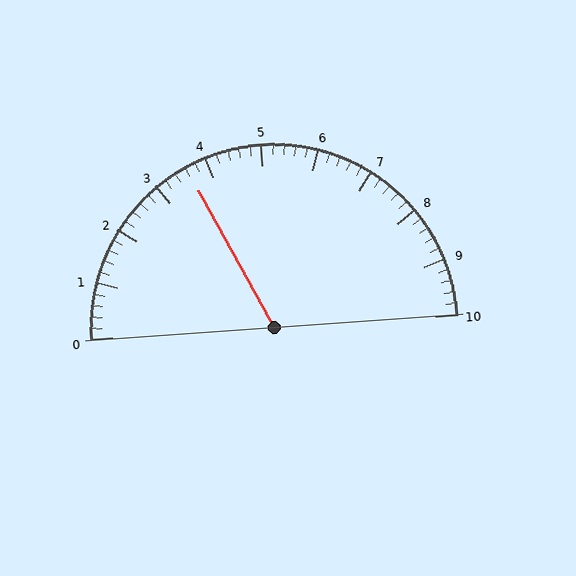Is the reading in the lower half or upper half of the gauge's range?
The reading is in the lower half of the range (0 to 10).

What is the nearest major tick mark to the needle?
The nearest major tick mark is 4.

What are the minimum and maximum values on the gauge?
The gauge ranges from 0 to 10.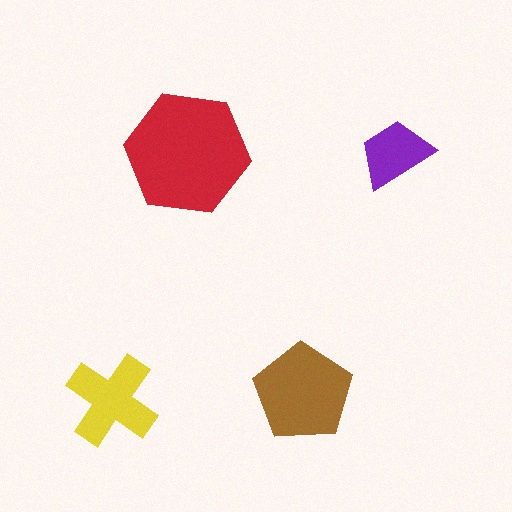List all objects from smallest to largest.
The purple trapezoid, the yellow cross, the brown pentagon, the red hexagon.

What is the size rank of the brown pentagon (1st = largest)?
2nd.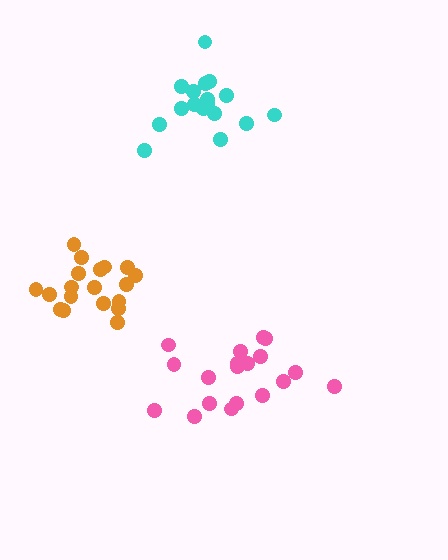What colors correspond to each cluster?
The clusters are colored: pink, cyan, orange.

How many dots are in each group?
Group 1: 19 dots, Group 2: 17 dots, Group 3: 19 dots (55 total).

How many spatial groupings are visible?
There are 3 spatial groupings.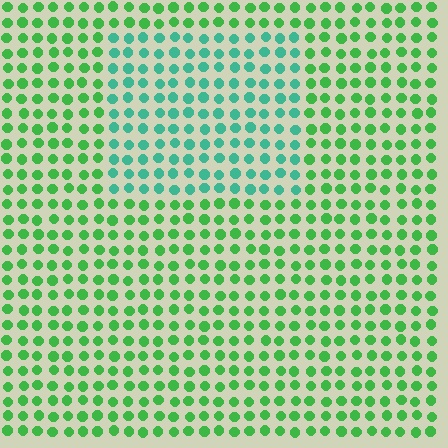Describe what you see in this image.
The image is filled with small green elements in a uniform arrangement. A rectangle-shaped region is visible where the elements are tinted to a slightly different hue, forming a subtle color boundary.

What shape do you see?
I see a rectangle.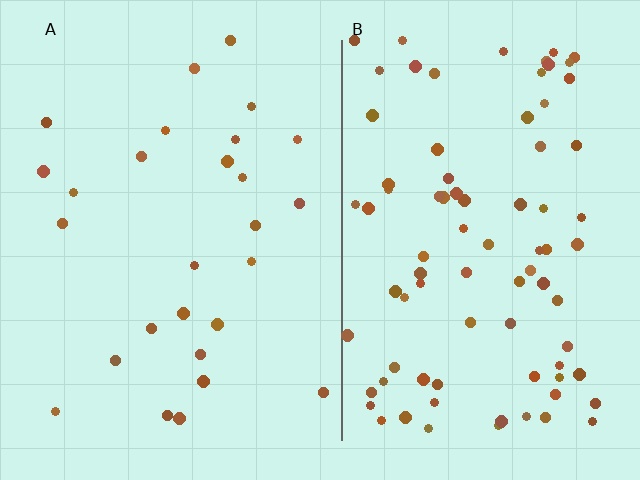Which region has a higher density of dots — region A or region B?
B (the right).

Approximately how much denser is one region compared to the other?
Approximately 3.1× — region B over region A.